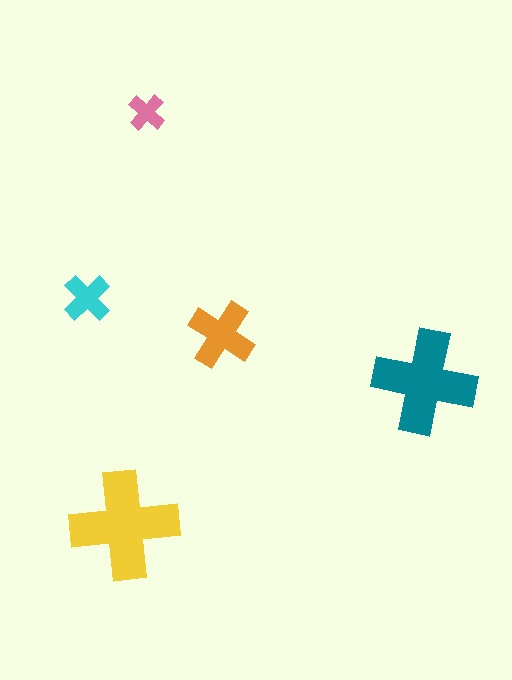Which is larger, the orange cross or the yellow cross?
The yellow one.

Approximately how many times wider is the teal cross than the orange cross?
About 1.5 times wider.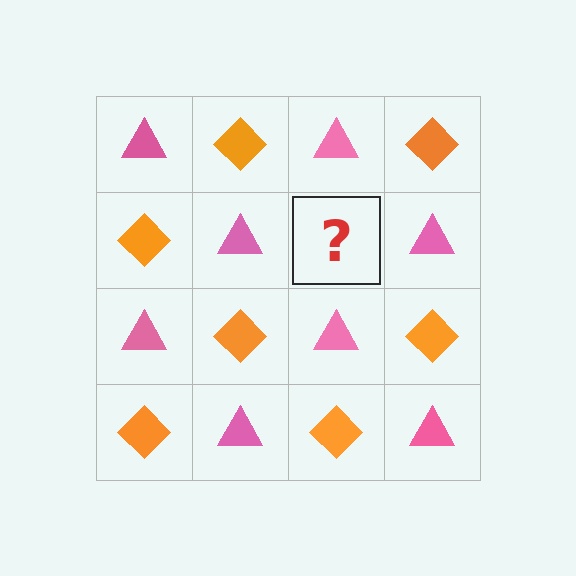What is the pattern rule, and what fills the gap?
The rule is that it alternates pink triangle and orange diamond in a checkerboard pattern. The gap should be filled with an orange diamond.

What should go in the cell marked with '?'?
The missing cell should contain an orange diamond.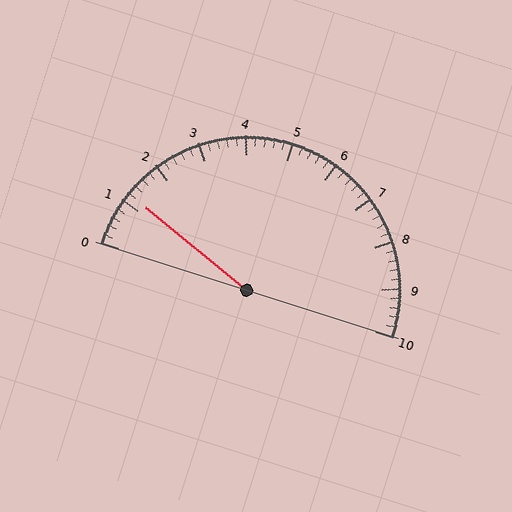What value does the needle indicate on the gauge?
The needle indicates approximately 1.2.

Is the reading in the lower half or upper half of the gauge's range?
The reading is in the lower half of the range (0 to 10).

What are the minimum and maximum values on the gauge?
The gauge ranges from 0 to 10.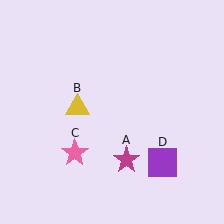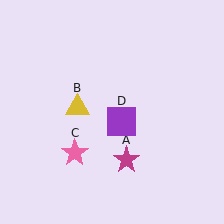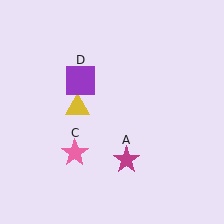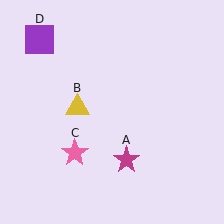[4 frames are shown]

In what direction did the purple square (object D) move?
The purple square (object D) moved up and to the left.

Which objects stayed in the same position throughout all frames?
Magenta star (object A) and yellow triangle (object B) and pink star (object C) remained stationary.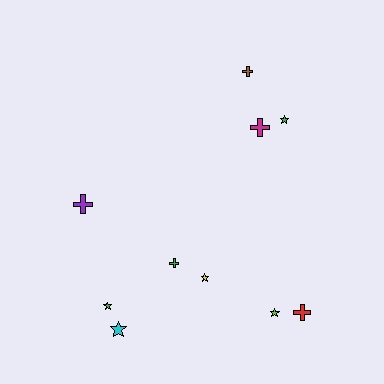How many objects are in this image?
There are 10 objects.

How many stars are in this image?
There are 5 stars.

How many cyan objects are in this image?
There is 1 cyan object.